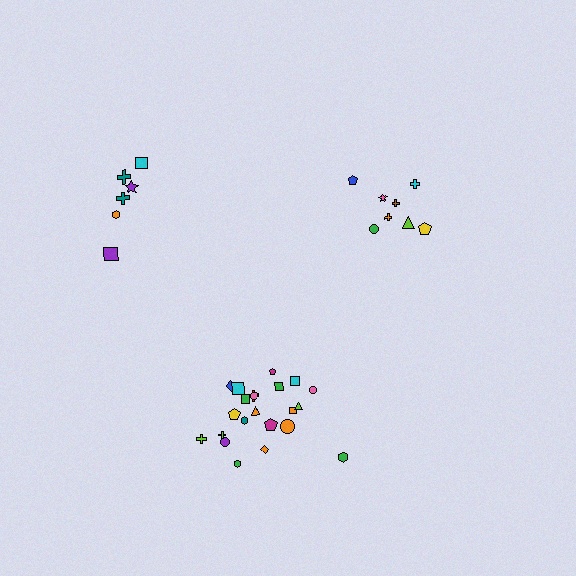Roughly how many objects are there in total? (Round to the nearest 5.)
Roughly 35 objects in total.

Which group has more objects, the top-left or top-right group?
The top-right group.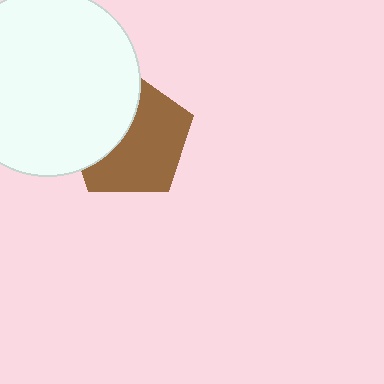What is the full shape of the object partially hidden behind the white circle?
The partially hidden object is a brown pentagon.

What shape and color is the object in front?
The object in front is a white circle.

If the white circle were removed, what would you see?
You would see the complete brown pentagon.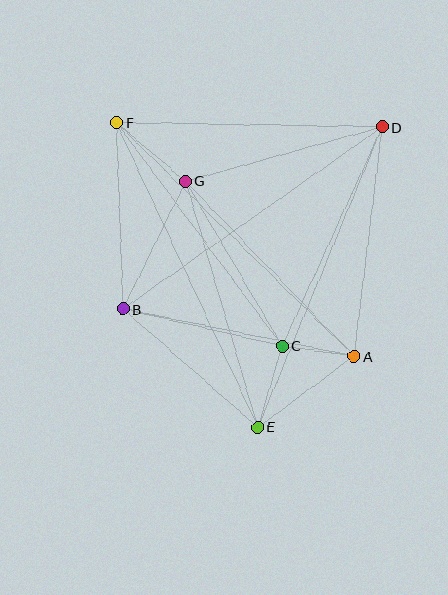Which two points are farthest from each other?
Points E and F are farthest from each other.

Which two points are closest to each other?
Points A and C are closest to each other.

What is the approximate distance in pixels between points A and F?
The distance between A and F is approximately 333 pixels.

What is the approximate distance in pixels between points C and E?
The distance between C and E is approximately 85 pixels.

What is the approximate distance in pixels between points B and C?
The distance between B and C is approximately 163 pixels.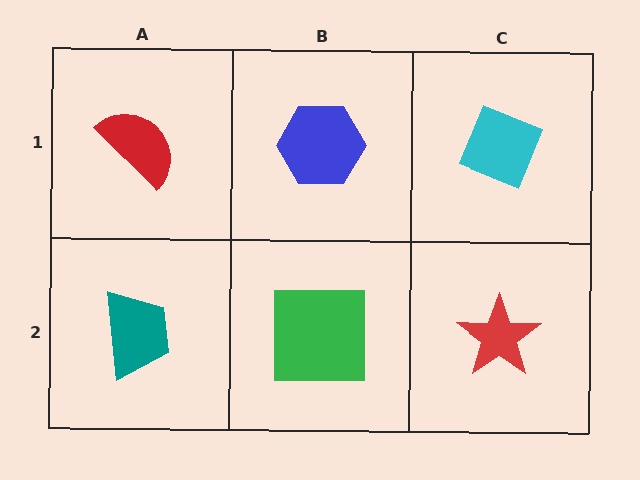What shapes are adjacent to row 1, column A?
A teal trapezoid (row 2, column A), a blue hexagon (row 1, column B).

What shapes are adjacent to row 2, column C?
A cyan diamond (row 1, column C), a green square (row 2, column B).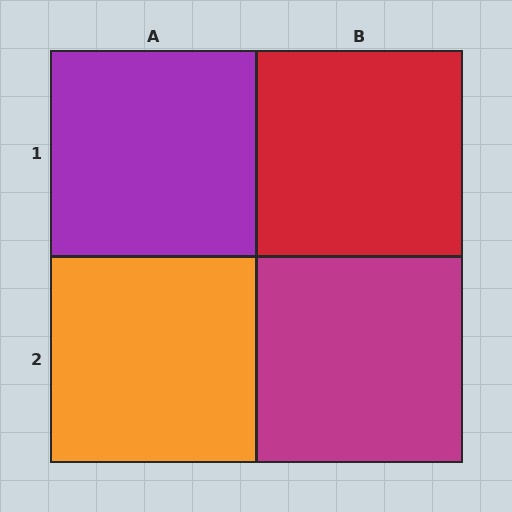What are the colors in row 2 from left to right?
Orange, magenta.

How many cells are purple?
1 cell is purple.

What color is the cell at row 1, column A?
Purple.